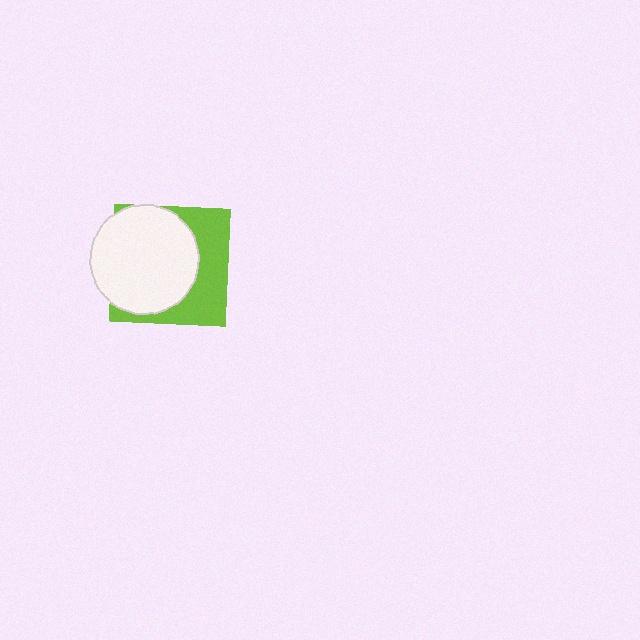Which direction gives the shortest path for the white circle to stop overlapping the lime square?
Moving left gives the shortest separation.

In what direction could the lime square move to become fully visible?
The lime square could move right. That would shift it out from behind the white circle entirely.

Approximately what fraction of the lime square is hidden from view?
Roughly 60% of the lime square is hidden behind the white circle.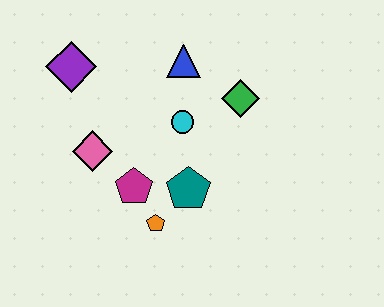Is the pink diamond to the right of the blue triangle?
No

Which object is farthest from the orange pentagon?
The purple diamond is farthest from the orange pentagon.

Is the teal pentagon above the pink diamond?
No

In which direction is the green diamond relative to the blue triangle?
The green diamond is to the right of the blue triangle.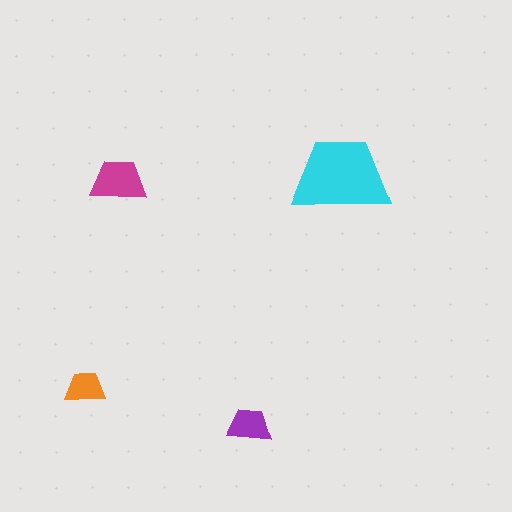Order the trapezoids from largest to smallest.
the cyan one, the magenta one, the purple one, the orange one.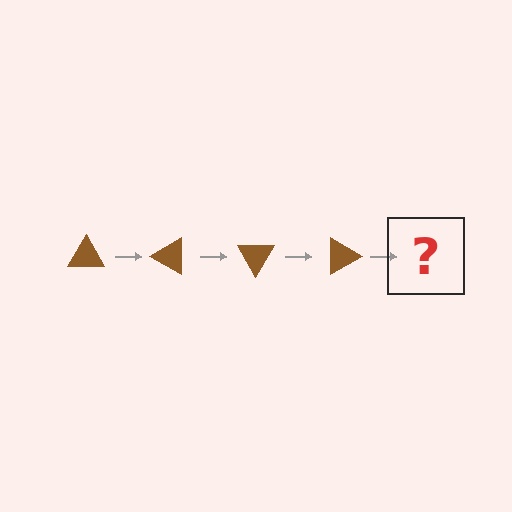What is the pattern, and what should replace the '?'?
The pattern is that the triangle rotates 30 degrees each step. The '?' should be a brown triangle rotated 120 degrees.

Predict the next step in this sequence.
The next step is a brown triangle rotated 120 degrees.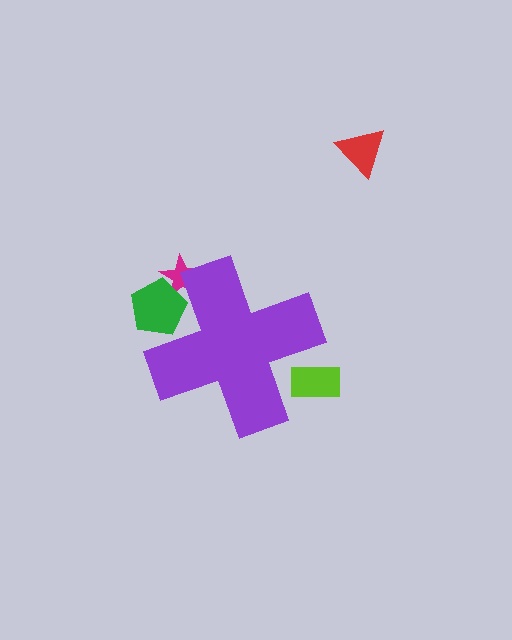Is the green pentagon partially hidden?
Yes, the green pentagon is partially hidden behind the purple cross.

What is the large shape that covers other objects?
A purple cross.